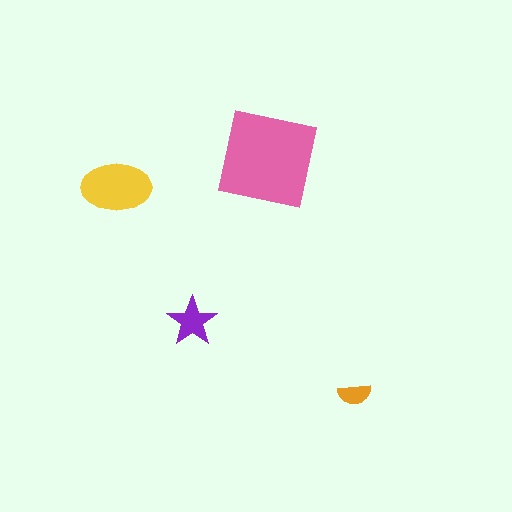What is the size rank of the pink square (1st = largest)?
1st.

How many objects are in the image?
There are 4 objects in the image.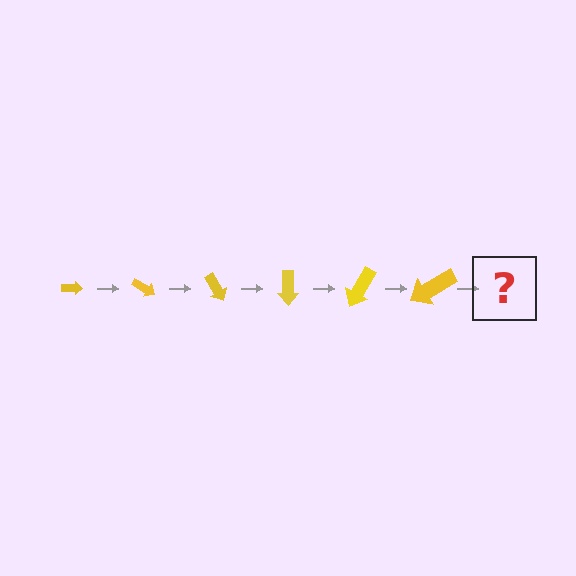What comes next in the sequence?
The next element should be an arrow, larger than the previous one and rotated 180 degrees from the start.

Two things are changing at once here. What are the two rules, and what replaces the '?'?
The two rules are that the arrow grows larger each step and it rotates 30 degrees each step. The '?' should be an arrow, larger than the previous one and rotated 180 degrees from the start.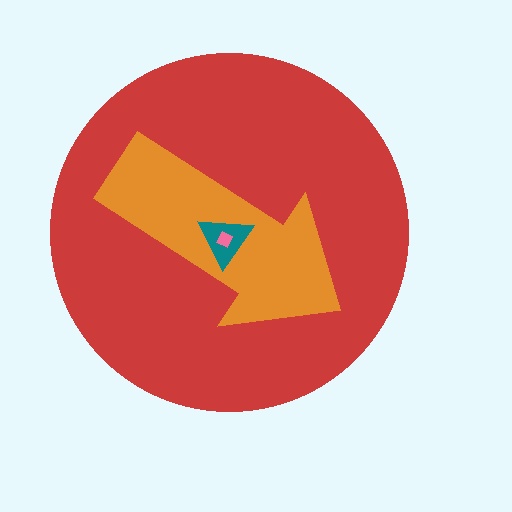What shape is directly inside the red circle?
The orange arrow.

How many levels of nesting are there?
4.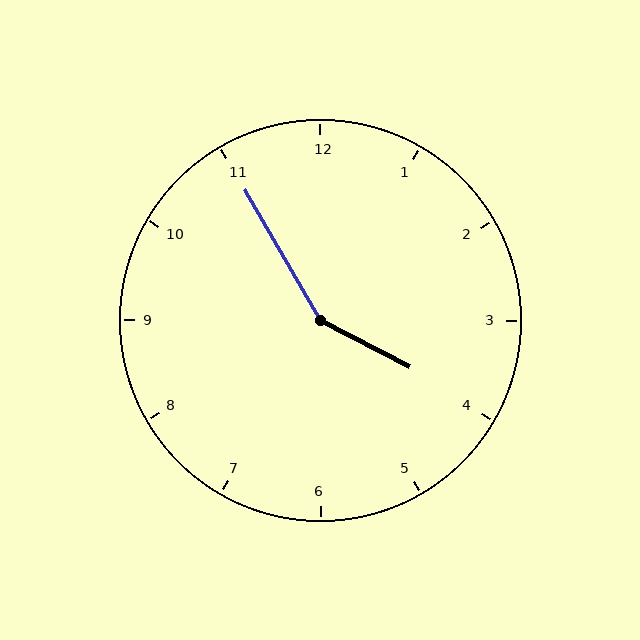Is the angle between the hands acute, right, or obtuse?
It is obtuse.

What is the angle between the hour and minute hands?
Approximately 148 degrees.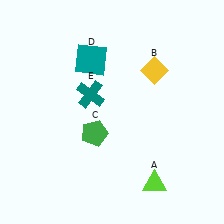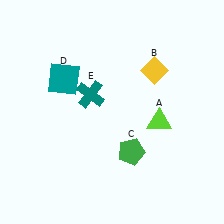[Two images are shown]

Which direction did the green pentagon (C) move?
The green pentagon (C) moved right.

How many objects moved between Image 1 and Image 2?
3 objects moved between the two images.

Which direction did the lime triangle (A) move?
The lime triangle (A) moved up.